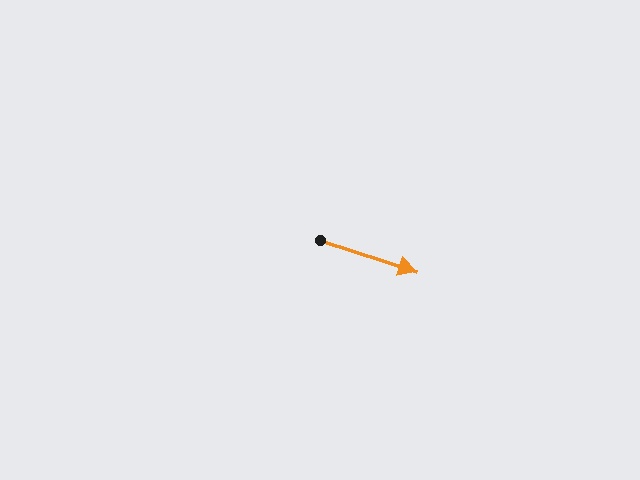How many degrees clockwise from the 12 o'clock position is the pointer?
Approximately 108 degrees.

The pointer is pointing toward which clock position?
Roughly 4 o'clock.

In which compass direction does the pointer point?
East.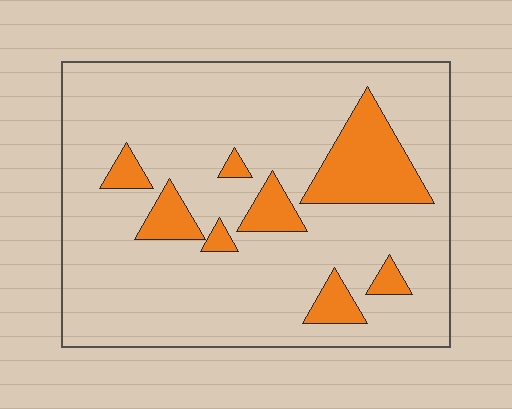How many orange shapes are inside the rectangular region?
8.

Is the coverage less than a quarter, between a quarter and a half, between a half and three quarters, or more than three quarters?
Less than a quarter.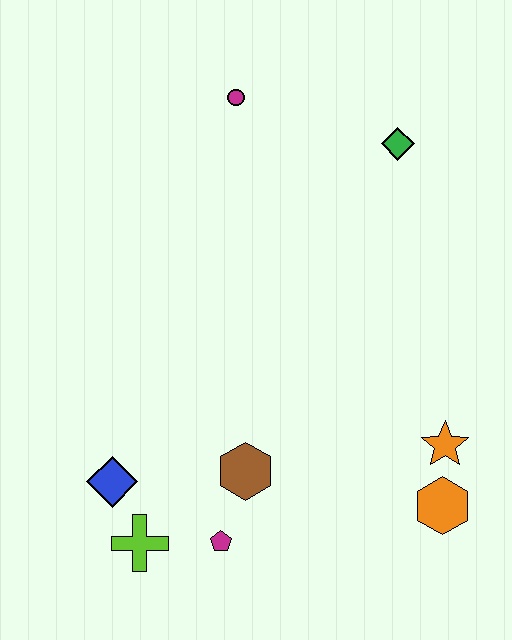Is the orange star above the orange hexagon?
Yes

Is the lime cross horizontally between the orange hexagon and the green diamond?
No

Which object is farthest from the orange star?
The magenta circle is farthest from the orange star.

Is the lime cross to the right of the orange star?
No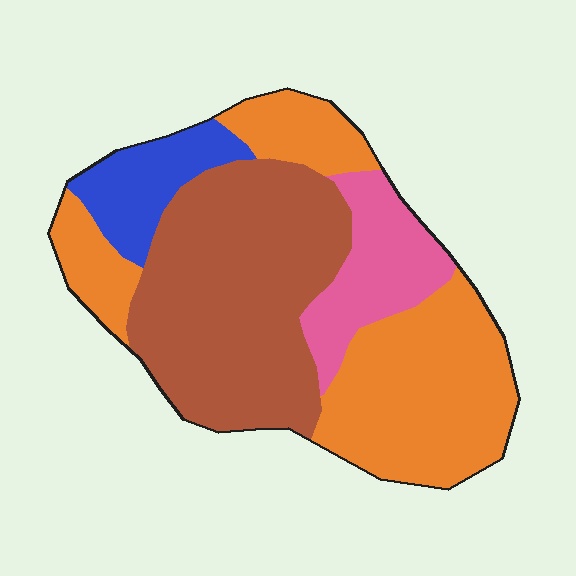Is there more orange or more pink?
Orange.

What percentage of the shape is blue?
Blue takes up about one tenth (1/10) of the shape.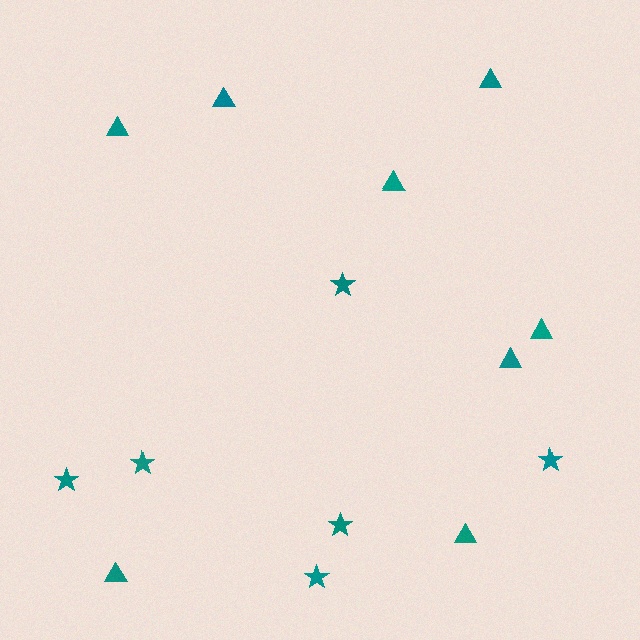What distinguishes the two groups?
There are 2 groups: one group of triangles (8) and one group of stars (6).